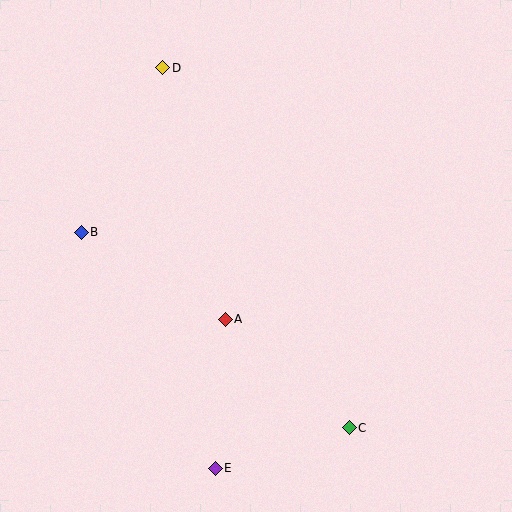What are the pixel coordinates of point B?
Point B is at (81, 232).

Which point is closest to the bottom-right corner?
Point C is closest to the bottom-right corner.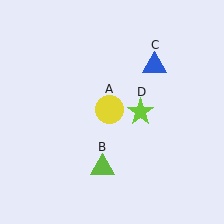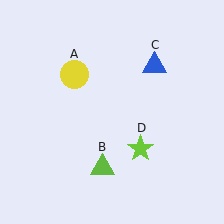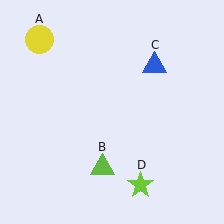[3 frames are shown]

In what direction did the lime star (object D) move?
The lime star (object D) moved down.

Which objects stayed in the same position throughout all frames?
Lime triangle (object B) and blue triangle (object C) remained stationary.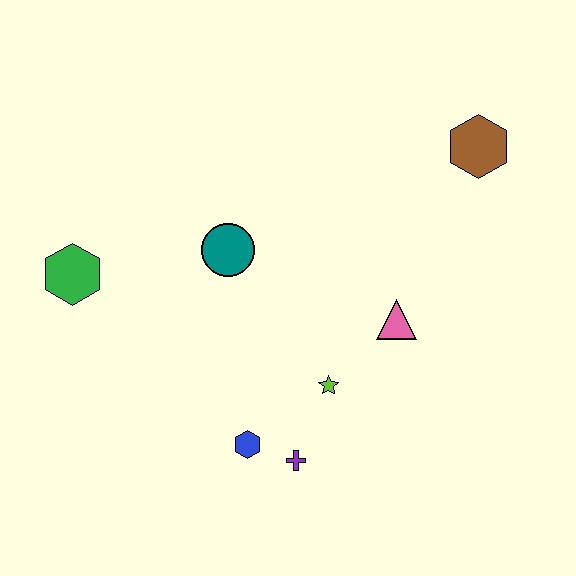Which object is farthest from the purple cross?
The brown hexagon is farthest from the purple cross.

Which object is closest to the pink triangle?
The lime star is closest to the pink triangle.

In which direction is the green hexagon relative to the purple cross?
The green hexagon is to the left of the purple cross.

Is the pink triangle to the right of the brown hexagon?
No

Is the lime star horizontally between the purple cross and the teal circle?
No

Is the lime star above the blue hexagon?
Yes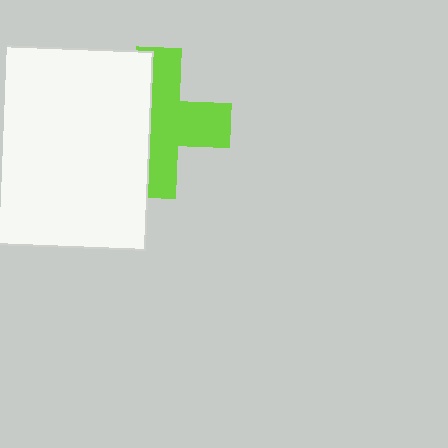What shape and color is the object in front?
The object in front is a white rectangle.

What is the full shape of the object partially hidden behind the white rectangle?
The partially hidden object is a lime cross.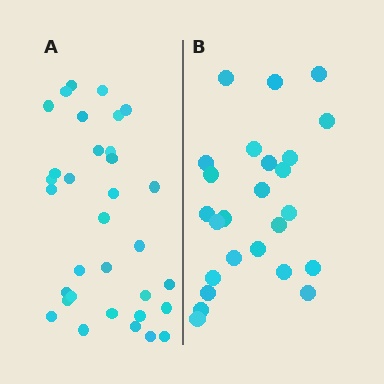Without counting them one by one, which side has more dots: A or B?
Region A (the left region) has more dots.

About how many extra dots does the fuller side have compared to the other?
Region A has roughly 8 or so more dots than region B.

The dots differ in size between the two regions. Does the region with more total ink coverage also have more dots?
No. Region B has more total ink coverage because its dots are larger, but region A actually contains more individual dots. Total area can be misleading — the number of items is what matters here.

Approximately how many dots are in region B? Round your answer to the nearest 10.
About 20 dots. (The exact count is 25, which rounds to 20.)